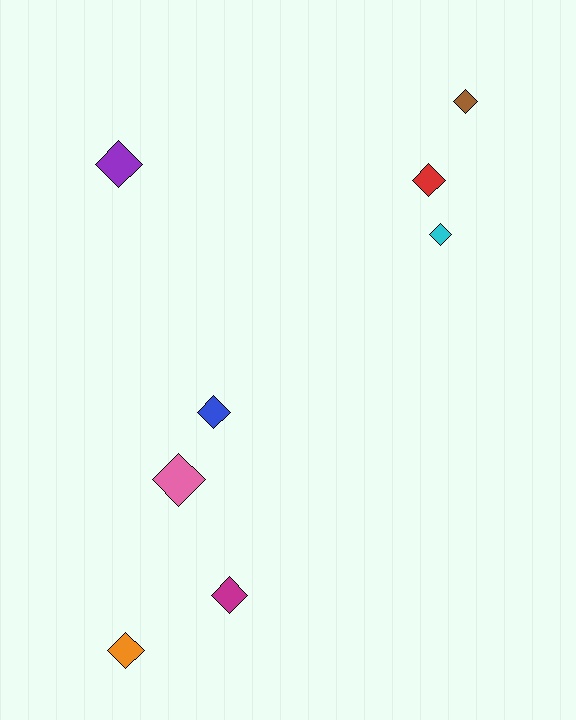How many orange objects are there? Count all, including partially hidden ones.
There is 1 orange object.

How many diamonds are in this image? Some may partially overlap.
There are 8 diamonds.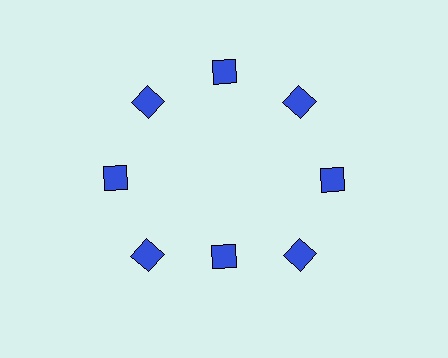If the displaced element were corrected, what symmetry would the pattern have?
It would have 8-fold rotational symmetry — the pattern would map onto itself every 45 degrees.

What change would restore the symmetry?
The symmetry would be restored by moving it outward, back onto the ring so that all 8 diamonds sit at equal angles and equal distance from the center.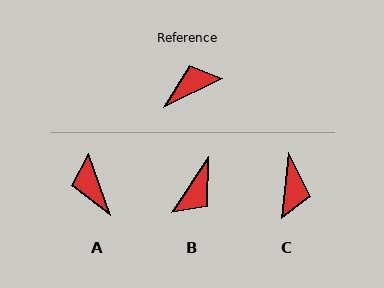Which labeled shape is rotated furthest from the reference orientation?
B, about 150 degrees away.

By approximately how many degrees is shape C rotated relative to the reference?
Approximately 122 degrees clockwise.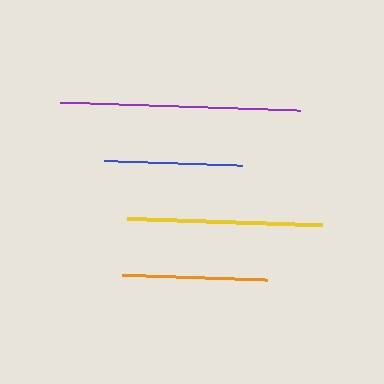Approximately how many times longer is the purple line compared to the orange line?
The purple line is approximately 1.7 times the length of the orange line.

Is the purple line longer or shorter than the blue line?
The purple line is longer than the blue line.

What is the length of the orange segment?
The orange segment is approximately 145 pixels long.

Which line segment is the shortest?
The blue line is the shortest at approximately 138 pixels.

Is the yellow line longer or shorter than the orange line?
The yellow line is longer than the orange line.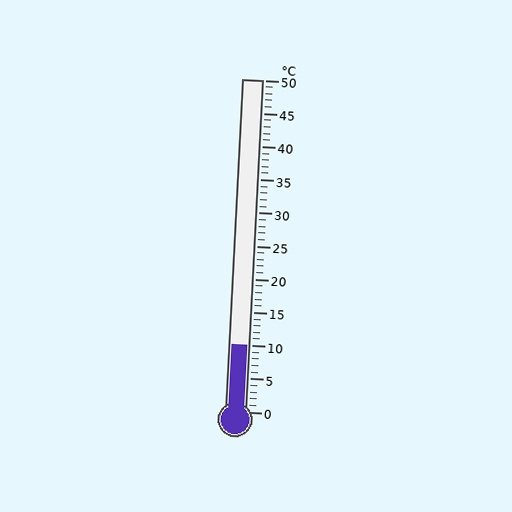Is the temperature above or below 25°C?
The temperature is below 25°C.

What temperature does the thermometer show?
The thermometer shows approximately 10°C.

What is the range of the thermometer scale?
The thermometer scale ranges from 0°C to 50°C.